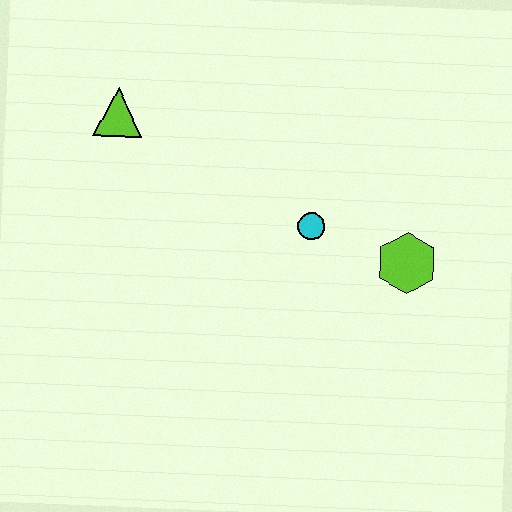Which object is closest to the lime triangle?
The cyan circle is closest to the lime triangle.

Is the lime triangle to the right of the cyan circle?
No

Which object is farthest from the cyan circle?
The lime triangle is farthest from the cyan circle.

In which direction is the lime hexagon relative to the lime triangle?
The lime hexagon is to the right of the lime triangle.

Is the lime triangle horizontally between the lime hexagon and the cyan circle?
No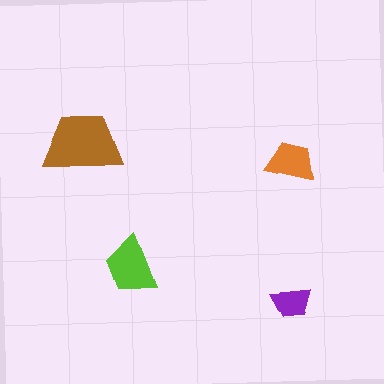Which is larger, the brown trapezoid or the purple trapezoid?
The brown one.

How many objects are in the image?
There are 4 objects in the image.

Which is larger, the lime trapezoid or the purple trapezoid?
The lime one.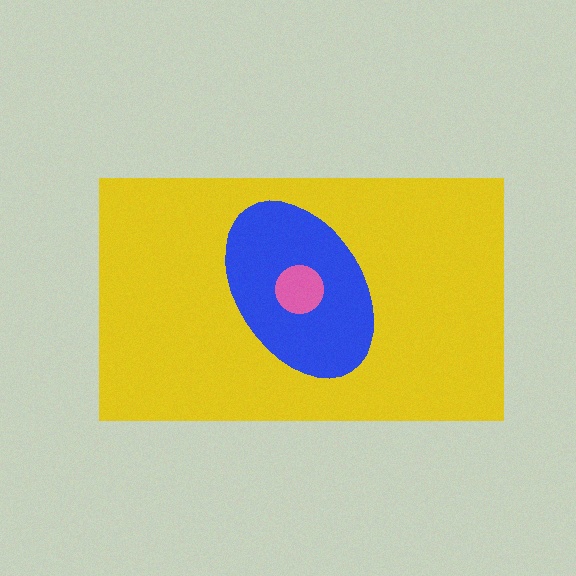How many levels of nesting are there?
3.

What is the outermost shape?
The yellow rectangle.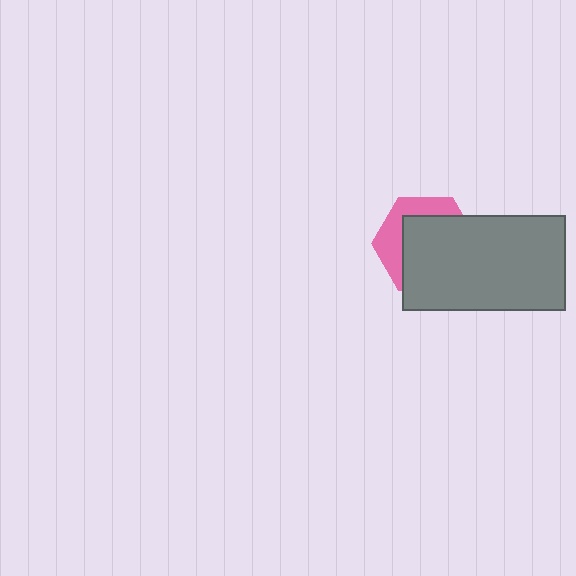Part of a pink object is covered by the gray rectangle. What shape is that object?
It is a hexagon.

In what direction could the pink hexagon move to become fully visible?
The pink hexagon could move toward the upper-left. That would shift it out from behind the gray rectangle entirely.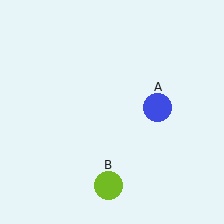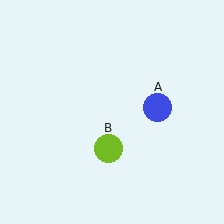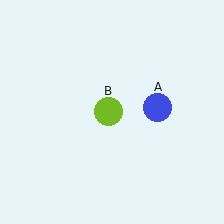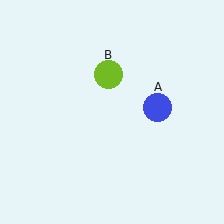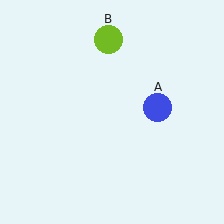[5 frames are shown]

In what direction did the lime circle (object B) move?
The lime circle (object B) moved up.